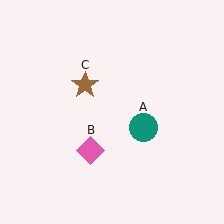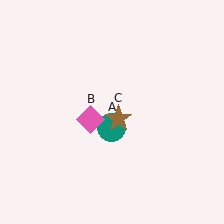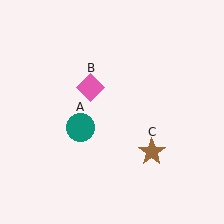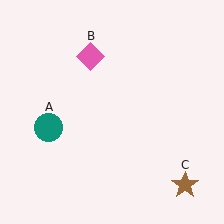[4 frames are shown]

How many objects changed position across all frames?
3 objects changed position: teal circle (object A), pink diamond (object B), brown star (object C).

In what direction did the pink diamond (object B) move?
The pink diamond (object B) moved up.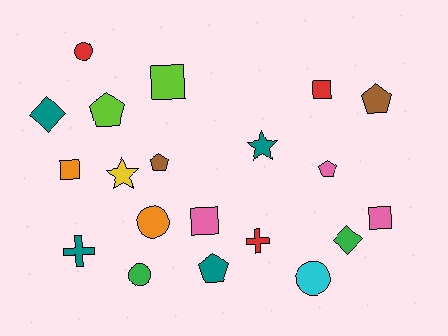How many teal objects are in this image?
There are 4 teal objects.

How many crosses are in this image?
There are 2 crosses.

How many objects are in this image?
There are 20 objects.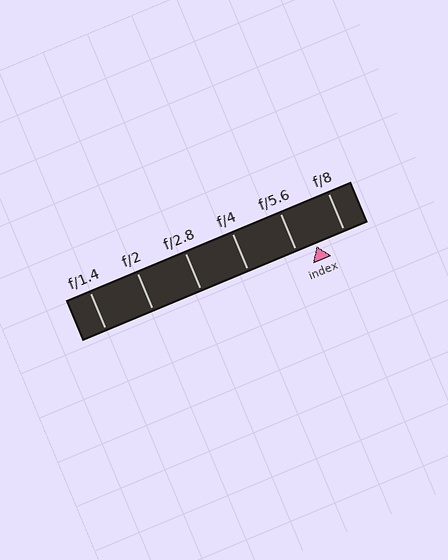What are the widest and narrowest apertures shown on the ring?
The widest aperture shown is f/1.4 and the narrowest is f/8.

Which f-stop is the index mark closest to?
The index mark is closest to f/5.6.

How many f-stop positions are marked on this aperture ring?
There are 6 f-stop positions marked.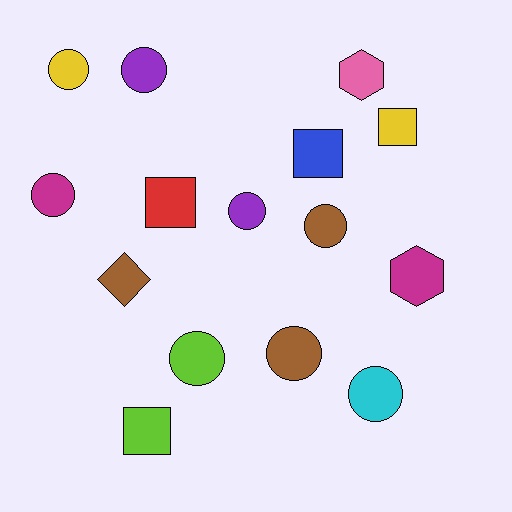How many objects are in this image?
There are 15 objects.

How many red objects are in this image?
There is 1 red object.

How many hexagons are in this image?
There are 2 hexagons.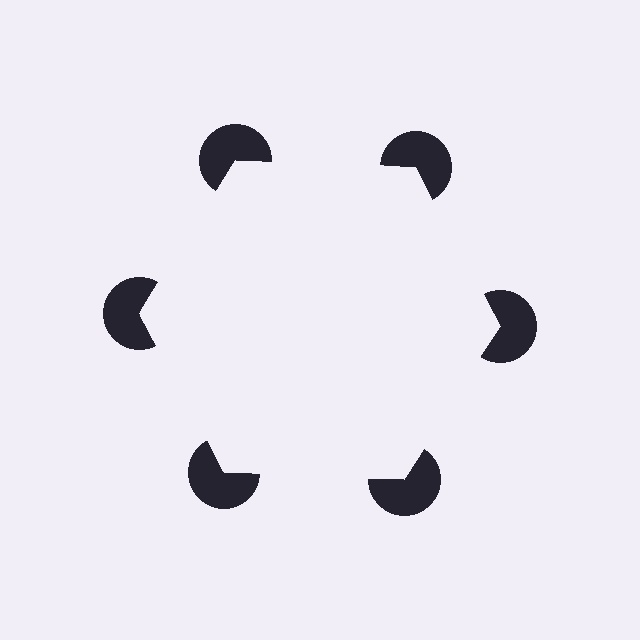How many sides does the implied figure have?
6 sides.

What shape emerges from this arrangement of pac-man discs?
An illusory hexagon — its edges are inferred from the aligned wedge cuts in the pac-man discs, not physically drawn.